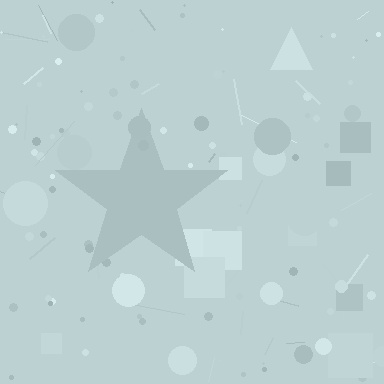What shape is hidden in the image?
A star is hidden in the image.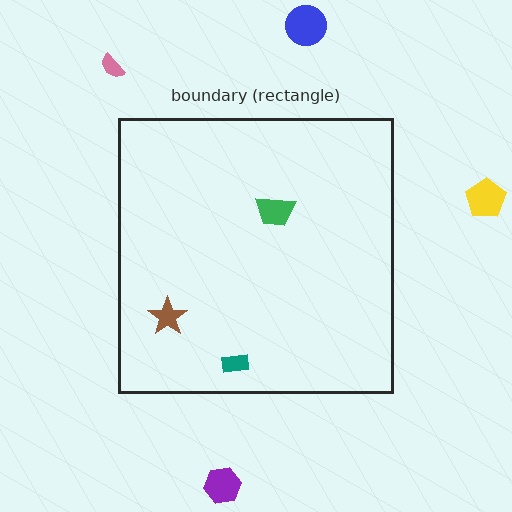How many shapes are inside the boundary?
3 inside, 4 outside.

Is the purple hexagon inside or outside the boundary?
Outside.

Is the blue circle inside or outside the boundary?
Outside.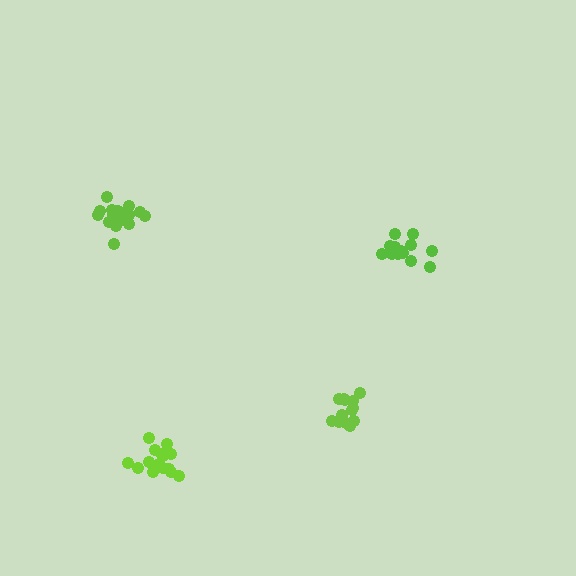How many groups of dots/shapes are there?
There are 4 groups.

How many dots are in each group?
Group 1: 18 dots, Group 2: 13 dots, Group 3: 13 dots, Group 4: 18 dots (62 total).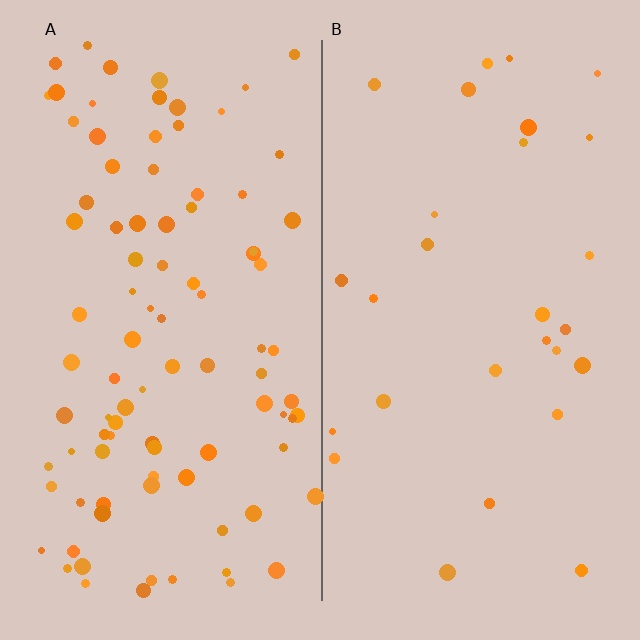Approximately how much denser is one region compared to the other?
Approximately 3.3× — region A over region B.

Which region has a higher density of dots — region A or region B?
A (the left).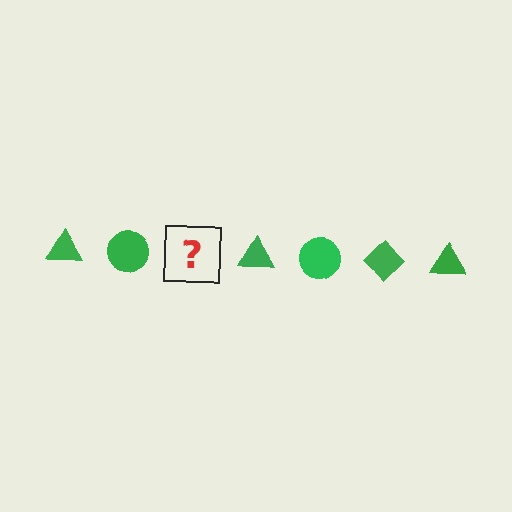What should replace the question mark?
The question mark should be replaced with a green diamond.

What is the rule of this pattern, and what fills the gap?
The rule is that the pattern cycles through triangle, circle, diamond shapes in green. The gap should be filled with a green diamond.